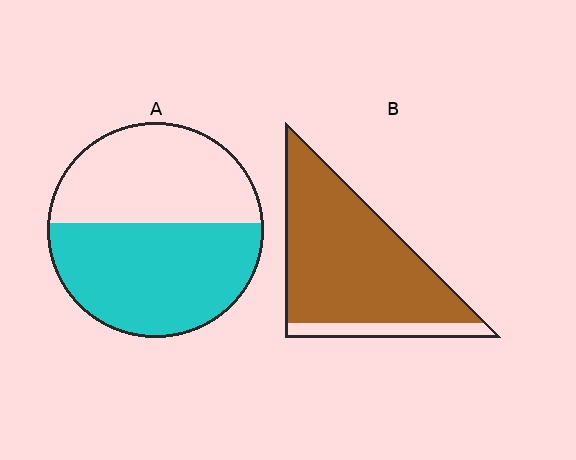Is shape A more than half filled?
Yes.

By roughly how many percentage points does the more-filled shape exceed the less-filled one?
By roughly 30 percentage points (B over A).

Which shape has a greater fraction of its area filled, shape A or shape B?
Shape B.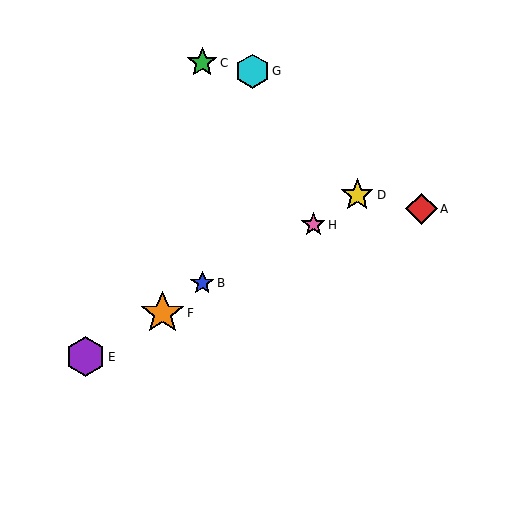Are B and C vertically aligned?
Yes, both are at x≈202.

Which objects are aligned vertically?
Objects B, C are aligned vertically.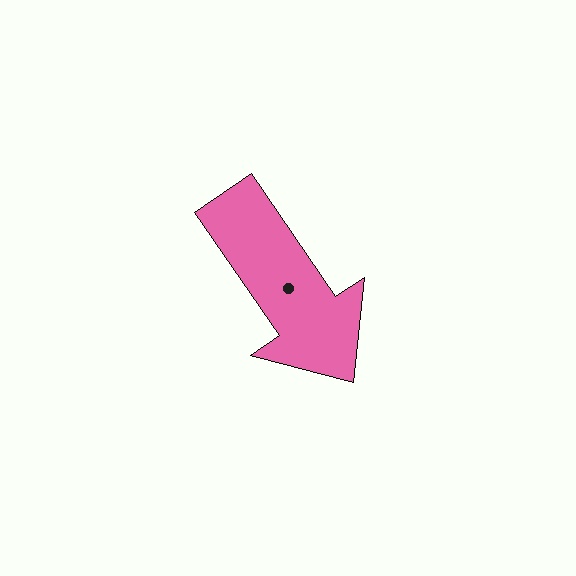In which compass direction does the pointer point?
Southeast.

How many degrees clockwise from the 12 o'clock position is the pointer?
Approximately 145 degrees.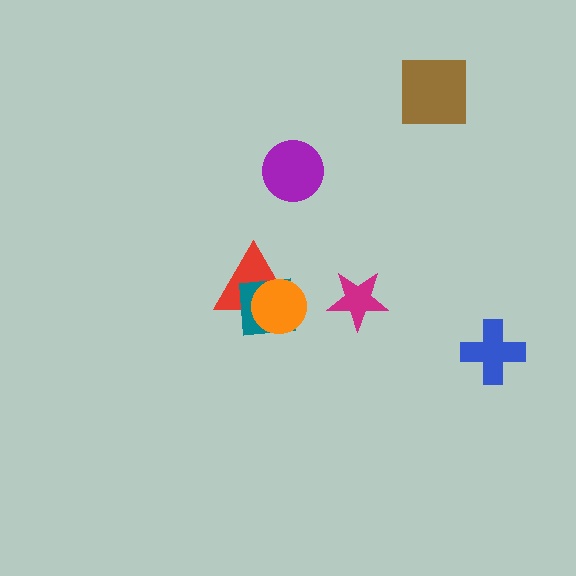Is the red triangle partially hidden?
Yes, it is partially covered by another shape.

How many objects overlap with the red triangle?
2 objects overlap with the red triangle.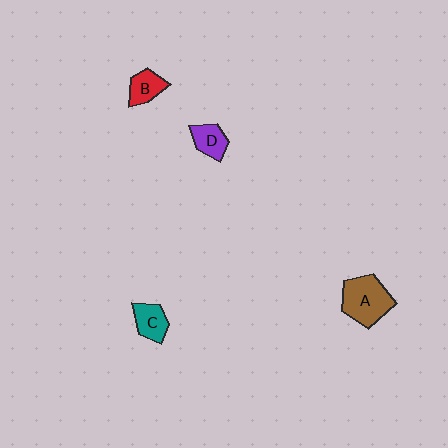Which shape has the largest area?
Shape A (brown).